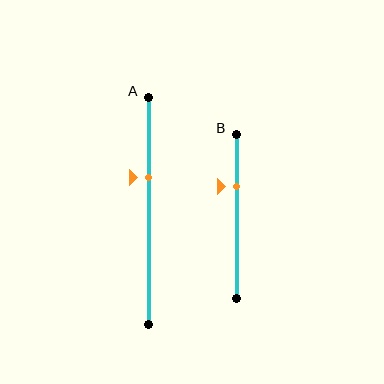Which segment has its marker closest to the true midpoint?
Segment A has its marker closest to the true midpoint.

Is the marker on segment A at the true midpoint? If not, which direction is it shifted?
No, the marker on segment A is shifted upward by about 15% of the segment length.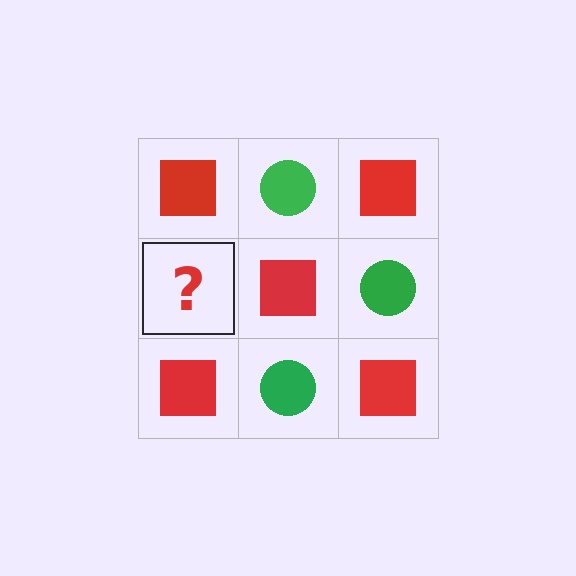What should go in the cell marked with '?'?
The missing cell should contain a green circle.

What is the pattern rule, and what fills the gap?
The rule is that it alternates red square and green circle in a checkerboard pattern. The gap should be filled with a green circle.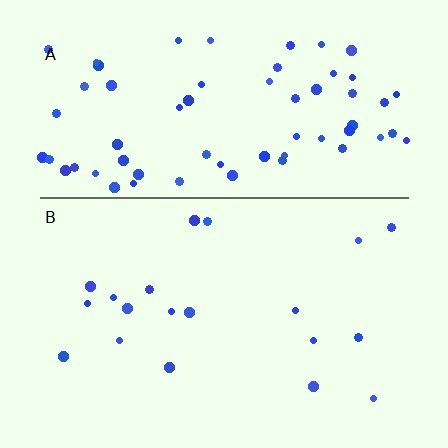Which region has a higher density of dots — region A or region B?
A (the top).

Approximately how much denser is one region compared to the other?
Approximately 3.4× — region A over region B.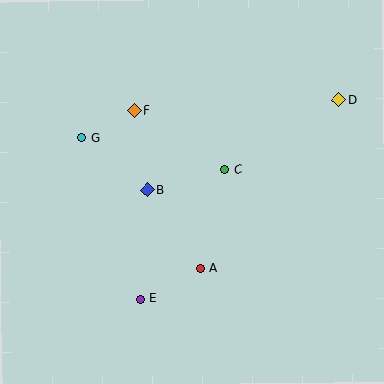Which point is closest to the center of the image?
Point C at (225, 170) is closest to the center.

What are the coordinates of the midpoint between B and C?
The midpoint between B and C is at (186, 180).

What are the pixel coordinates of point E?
Point E is at (141, 299).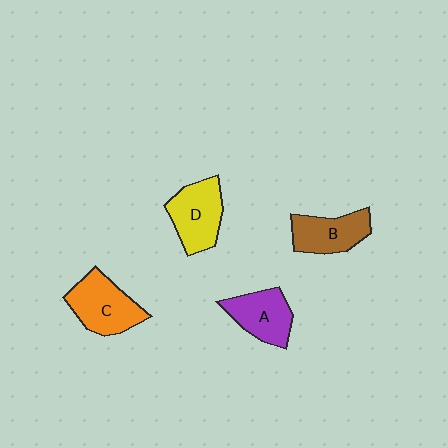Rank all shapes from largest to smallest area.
From largest to smallest: C (orange), D (yellow), A (purple), B (brown).